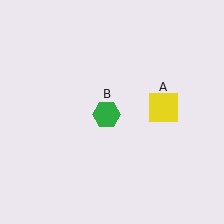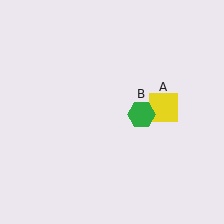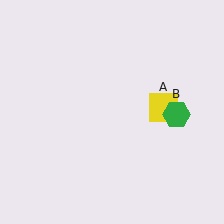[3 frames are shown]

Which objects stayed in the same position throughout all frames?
Yellow square (object A) remained stationary.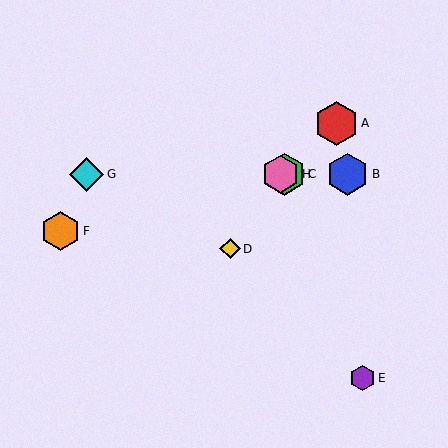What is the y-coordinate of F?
Object F is at y≈231.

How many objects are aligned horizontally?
4 objects (B, C, G, H) are aligned horizontally.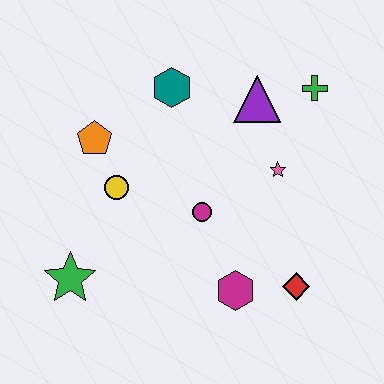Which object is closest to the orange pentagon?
The yellow circle is closest to the orange pentagon.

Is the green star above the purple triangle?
No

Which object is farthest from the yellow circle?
The green cross is farthest from the yellow circle.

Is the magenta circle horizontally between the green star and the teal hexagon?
No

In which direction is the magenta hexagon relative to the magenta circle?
The magenta hexagon is below the magenta circle.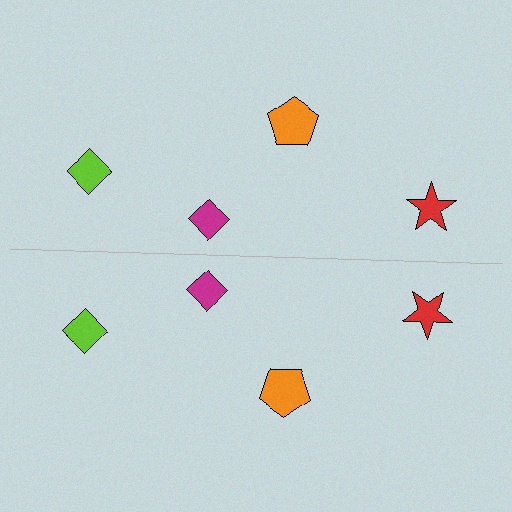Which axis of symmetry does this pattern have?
The pattern has a horizontal axis of symmetry running through the center of the image.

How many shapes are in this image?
There are 8 shapes in this image.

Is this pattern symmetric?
Yes, this pattern has bilateral (reflection) symmetry.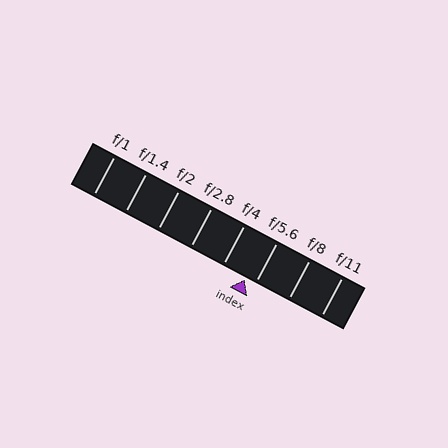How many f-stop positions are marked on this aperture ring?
There are 8 f-stop positions marked.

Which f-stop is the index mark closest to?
The index mark is closest to f/5.6.